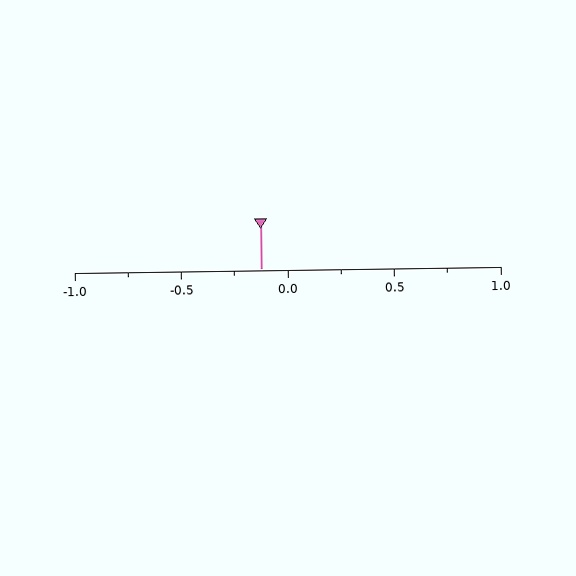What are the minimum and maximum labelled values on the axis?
The axis runs from -1.0 to 1.0.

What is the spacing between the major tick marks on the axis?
The major ticks are spaced 0.5 apart.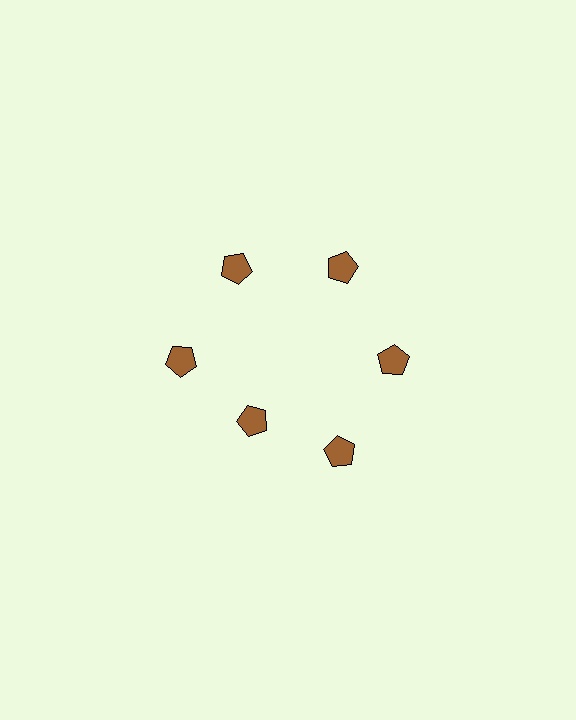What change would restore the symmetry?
The symmetry would be restored by moving it outward, back onto the ring so that all 6 pentagons sit at equal angles and equal distance from the center.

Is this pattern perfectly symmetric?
No. The 6 brown pentagons are arranged in a ring, but one element near the 7 o'clock position is pulled inward toward the center, breaking the 6-fold rotational symmetry.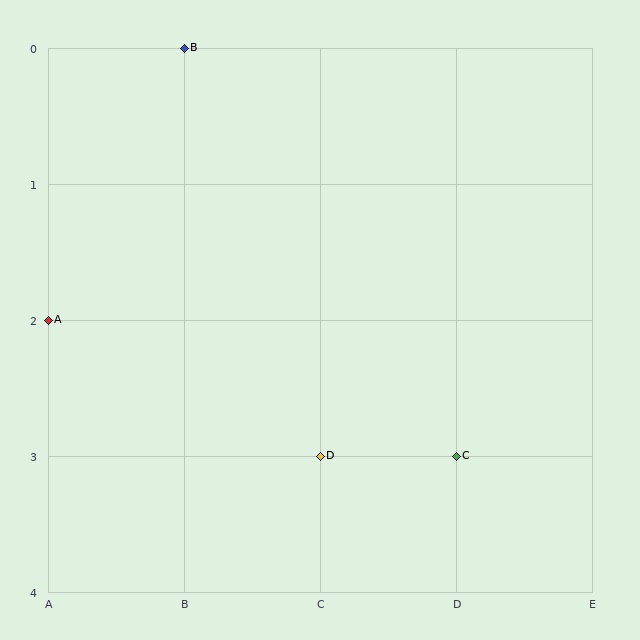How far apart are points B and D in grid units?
Points B and D are 1 column and 3 rows apart (about 3.2 grid units diagonally).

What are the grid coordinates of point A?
Point A is at grid coordinates (A, 2).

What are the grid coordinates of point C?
Point C is at grid coordinates (D, 3).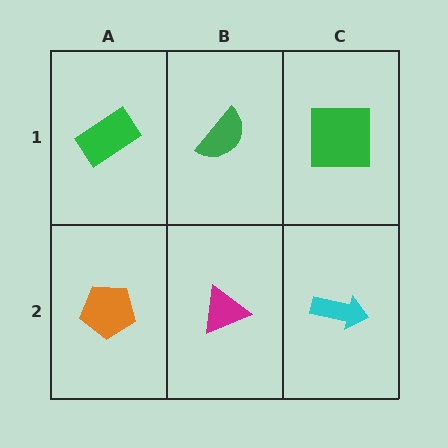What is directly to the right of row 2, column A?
A magenta triangle.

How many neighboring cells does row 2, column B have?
3.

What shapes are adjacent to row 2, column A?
A green rectangle (row 1, column A), a magenta triangle (row 2, column B).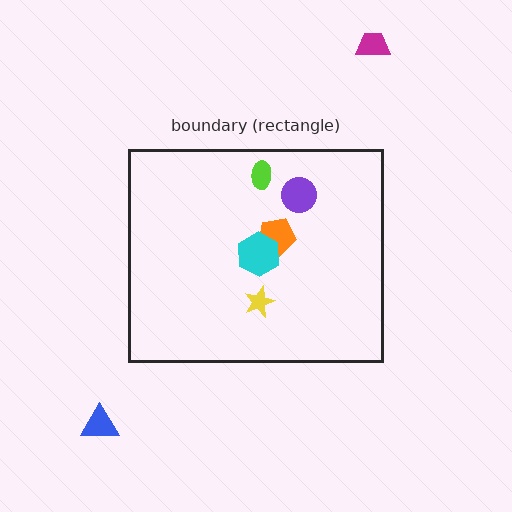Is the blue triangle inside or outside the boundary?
Outside.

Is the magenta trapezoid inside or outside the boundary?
Outside.